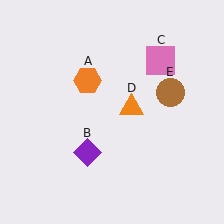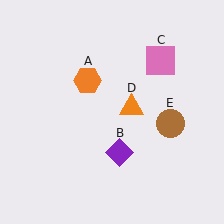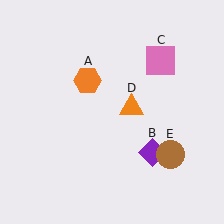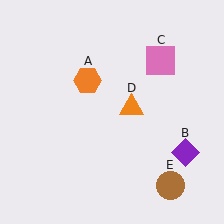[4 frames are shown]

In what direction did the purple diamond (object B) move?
The purple diamond (object B) moved right.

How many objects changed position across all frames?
2 objects changed position: purple diamond (object B), brown circle (object E).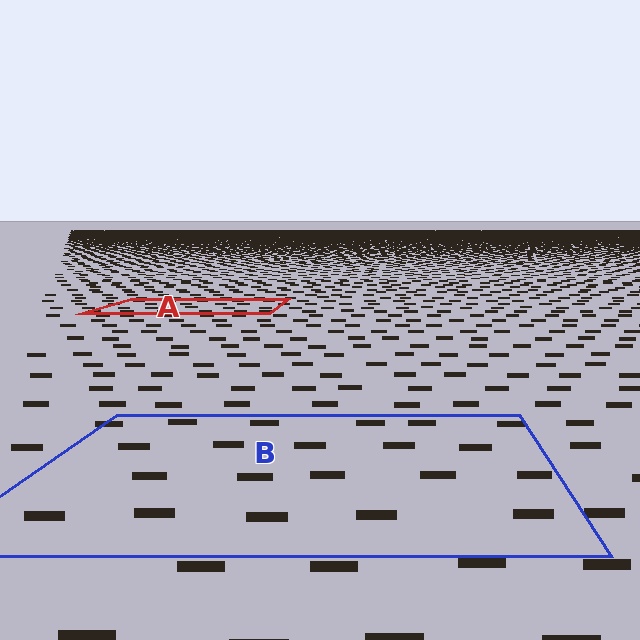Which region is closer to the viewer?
Region B is closer. The texture elements there are larger and more spread out.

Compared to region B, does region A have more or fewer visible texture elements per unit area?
Region A has more texture elements per unit area — they are packed more densely because it is farther away.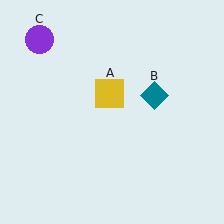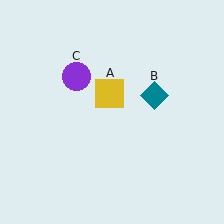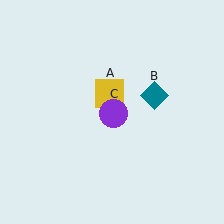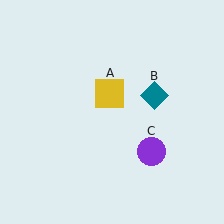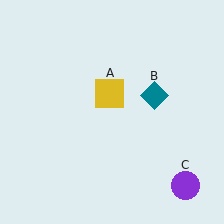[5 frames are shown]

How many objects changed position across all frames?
1 object changed position: purple circle (object C).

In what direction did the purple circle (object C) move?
The purple circle (object C) moved down and to the right.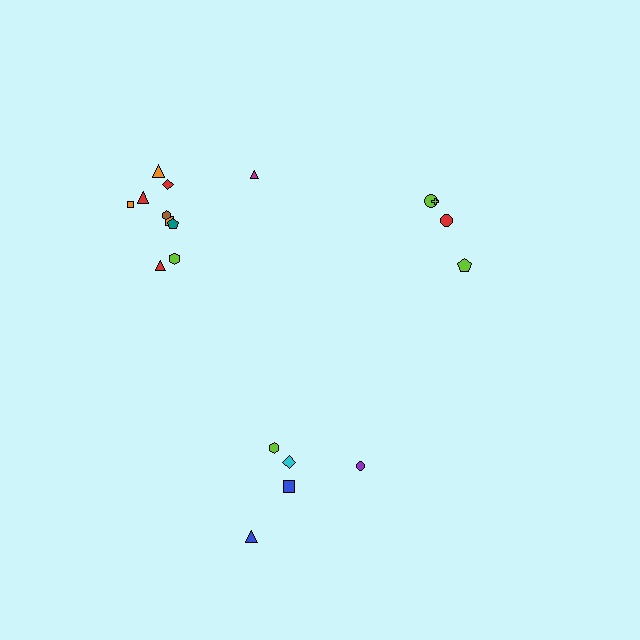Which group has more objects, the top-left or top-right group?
The top-left group.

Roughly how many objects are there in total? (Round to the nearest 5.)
Roughly 20 objects in total.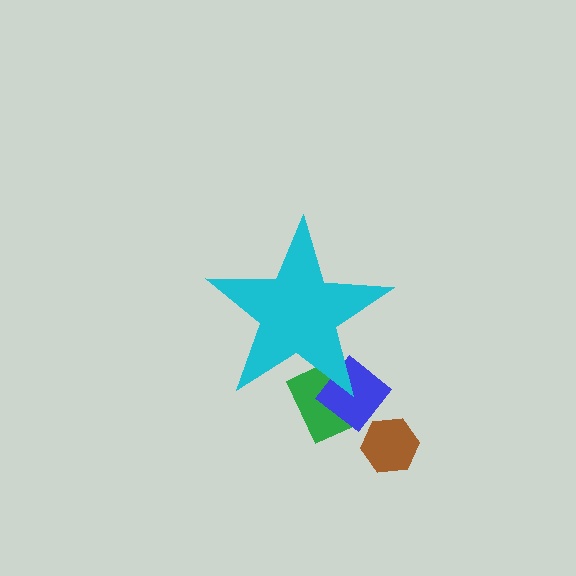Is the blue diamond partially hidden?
Yes, the blue diamond is partially hidden behind the cyan star.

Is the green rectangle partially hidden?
Yes, the green rectangle is partially hidden behind the cyan star.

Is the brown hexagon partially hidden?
No, the brown hexagon is fully visible.